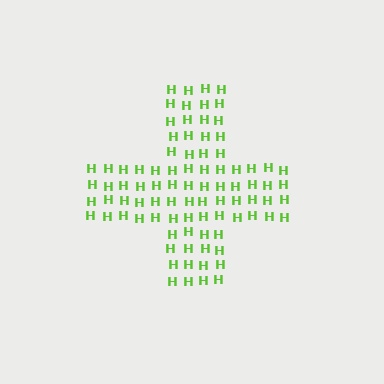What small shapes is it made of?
It is made of small letter H's.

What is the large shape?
The large shape is a cross.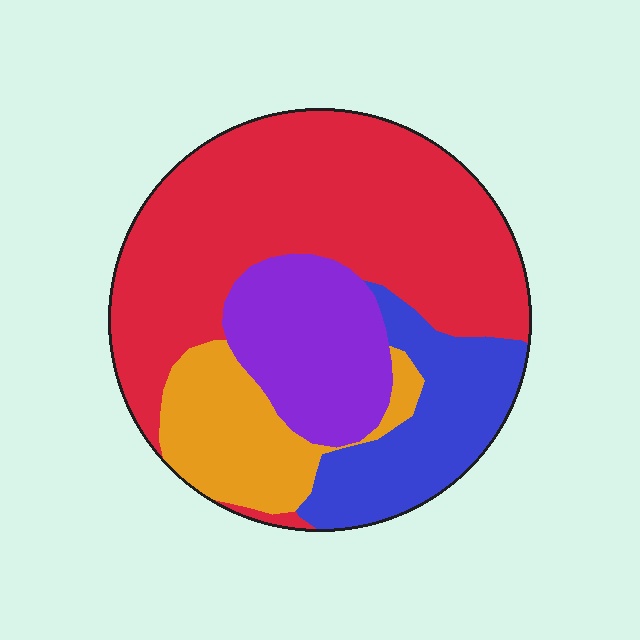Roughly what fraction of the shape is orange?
Orange takes up less than a sixth of the shape.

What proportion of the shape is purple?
Purple takes up about one sixth (1/6) of the shape.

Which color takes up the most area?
Red, at roughly 50%.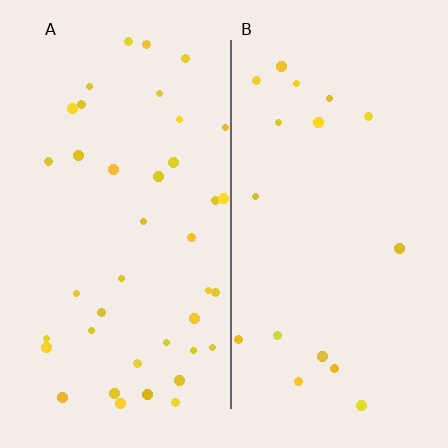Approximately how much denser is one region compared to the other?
Approximately 2.1× — region A over region B.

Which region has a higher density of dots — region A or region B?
A (the left).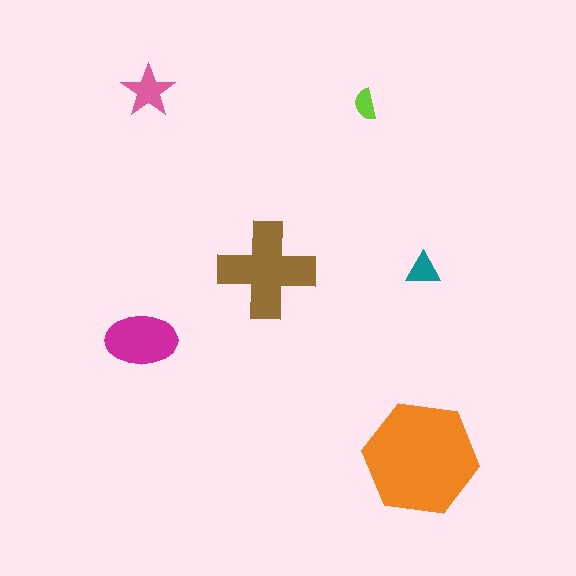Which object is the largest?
The orange hexagon.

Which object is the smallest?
The lime semicircle.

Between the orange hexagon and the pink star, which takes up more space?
The orange hexagon.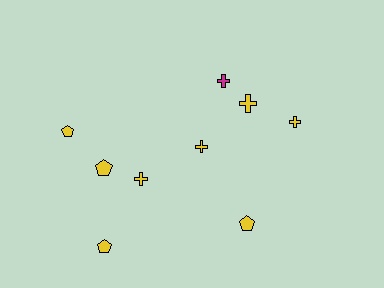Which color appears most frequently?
Yellow, with 8 objects.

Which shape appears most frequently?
Cross, with 5 objects.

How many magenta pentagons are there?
There are no magenta pentagons.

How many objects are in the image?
There are 9 objects.